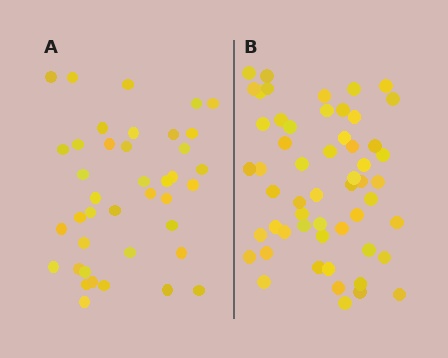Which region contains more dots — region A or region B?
Region B (the right region) has more dots.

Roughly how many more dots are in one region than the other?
Region B has approximately 15 more dots than region A.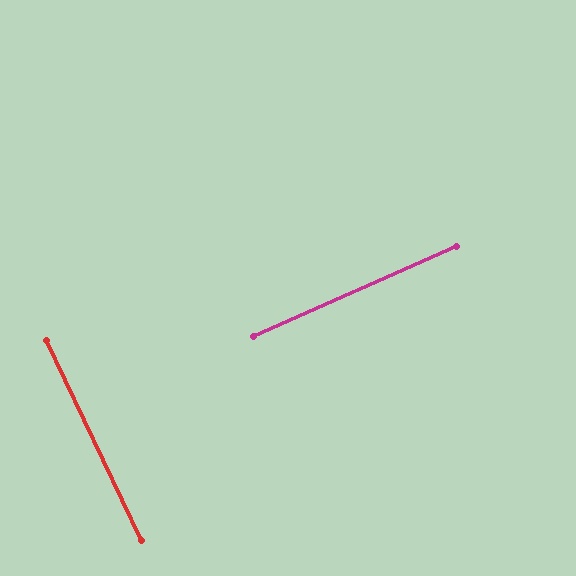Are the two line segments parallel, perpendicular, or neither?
Perpendicular — they meet at approximately 89°.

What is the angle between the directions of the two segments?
Approximately 89 degrees.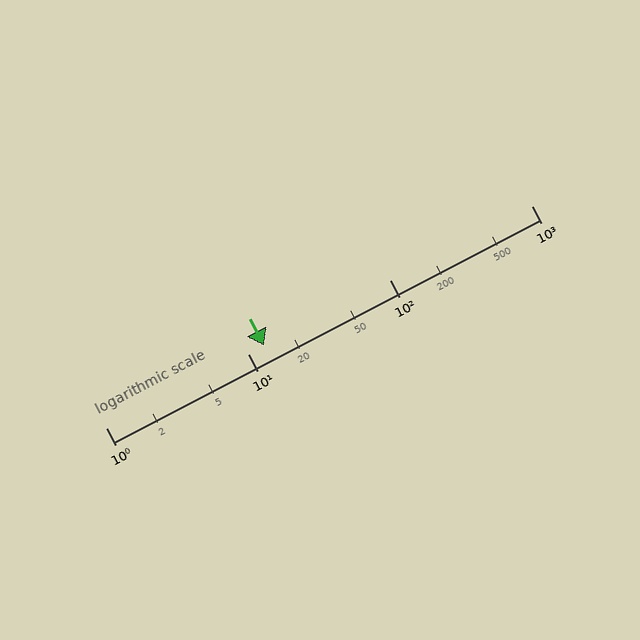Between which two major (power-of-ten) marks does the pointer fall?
The pointer is between 10 and 100.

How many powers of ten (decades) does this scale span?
The scale spans 3 decades, from 1 to 1000.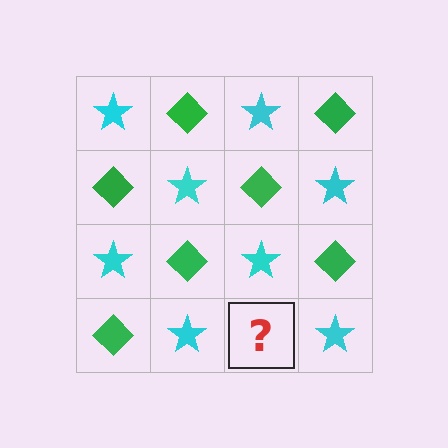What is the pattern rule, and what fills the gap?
The rule is that it alternates cyan star and green diamond in a checkerboard pattern. The gap should be filled with a green diamond.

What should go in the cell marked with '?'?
The missing cell should contain a green diamond.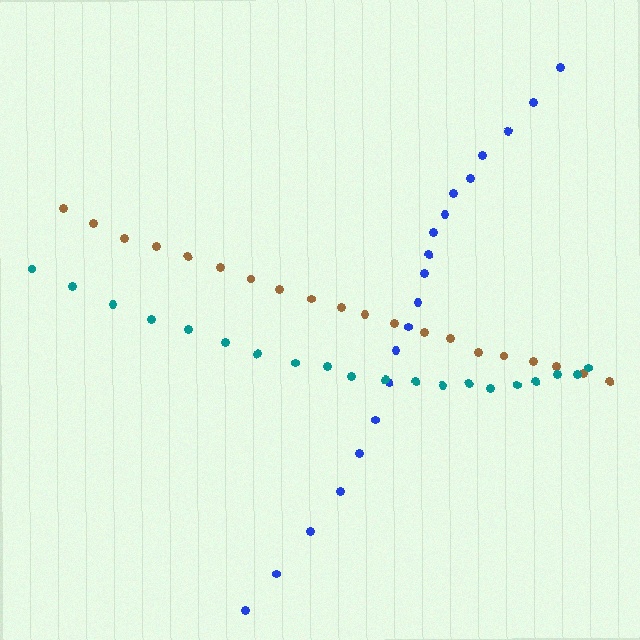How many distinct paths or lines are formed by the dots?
There are 3 distinct paths.